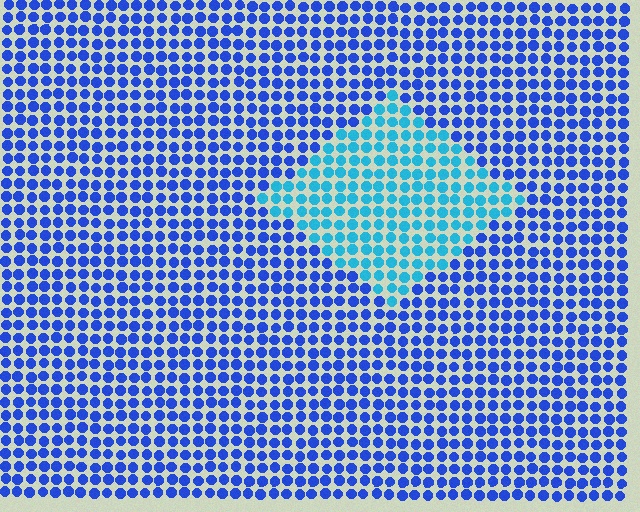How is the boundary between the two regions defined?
The boundary is defined purely by a slight shift in hue (about 37 degrees). Spacing, size, and orientation are identical on both sides.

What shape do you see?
I see a diamond.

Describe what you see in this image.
The image is filled with small blue elements in a uniform arrangement. A diamond-shaped region is visible where the elements are tinted to a slightly different hue, forming a subtle color boundary.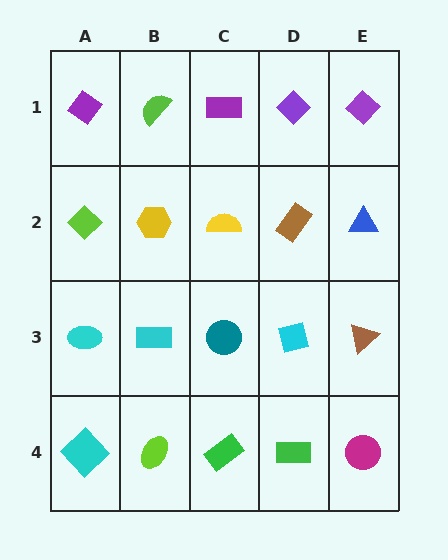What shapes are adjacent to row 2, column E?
A purple diamond (row 1, column E), a brown triangle (row 3, column E), a brown rectangle (row 2, column D).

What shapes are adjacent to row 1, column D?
A brown rectangle (row 2, column D), a purple rectangle (row 1, column C), a purple diamond (row 1, column E).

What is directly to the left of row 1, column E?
A purple diamond.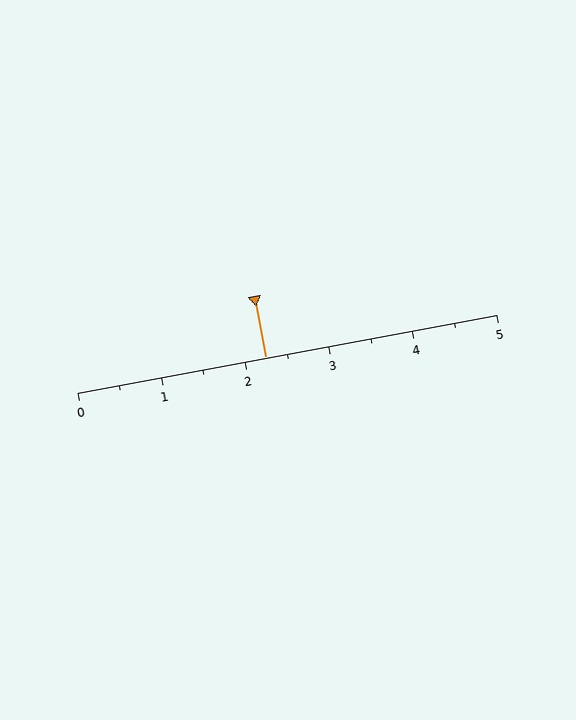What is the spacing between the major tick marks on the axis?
The major ticks are spaced 1 apart.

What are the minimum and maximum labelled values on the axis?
The axis runs from 0 to 5.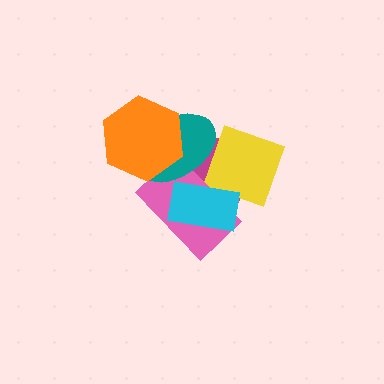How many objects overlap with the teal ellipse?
4 objects overlap with the teal ellipse.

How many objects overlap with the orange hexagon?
1 object overlaps with the orange hexagon.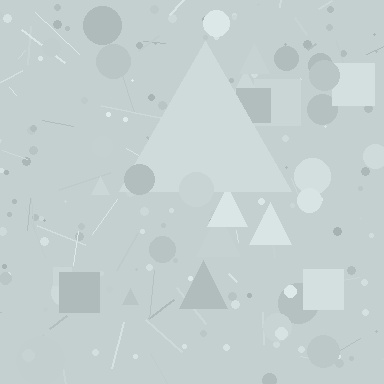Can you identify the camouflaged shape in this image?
The camouflaged shape is a triangle.